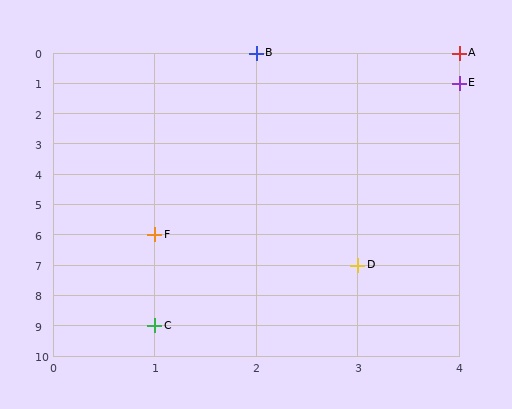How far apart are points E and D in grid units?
Points E and D are 1 column and 6 rows apart (about 6.1 grid units diagonally).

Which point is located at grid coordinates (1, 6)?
Point F is at (1, 6).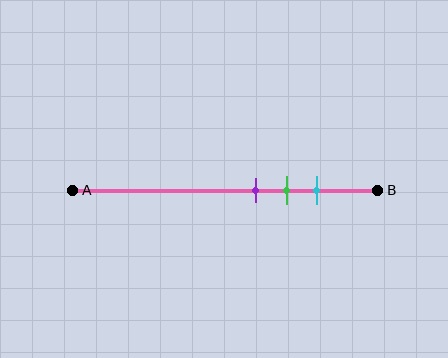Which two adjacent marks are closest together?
The purple and green marks are the closest adjacent pair.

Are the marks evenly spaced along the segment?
Yes, the marks are approximately evenly spaced.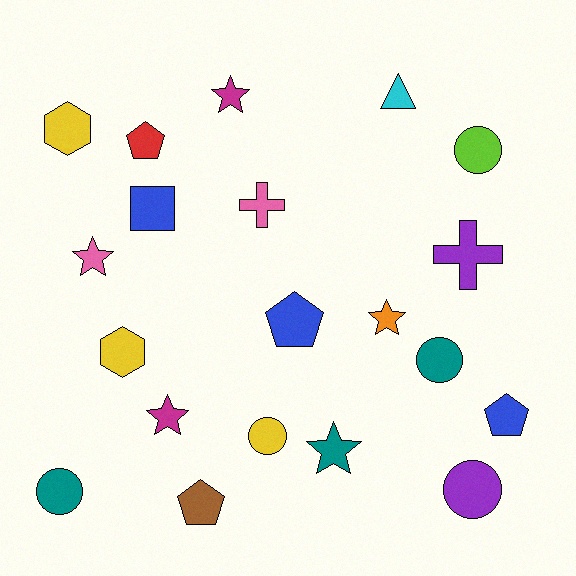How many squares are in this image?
There is 1 square.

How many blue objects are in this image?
There are 3 blue objects.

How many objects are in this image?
There are 20 objects.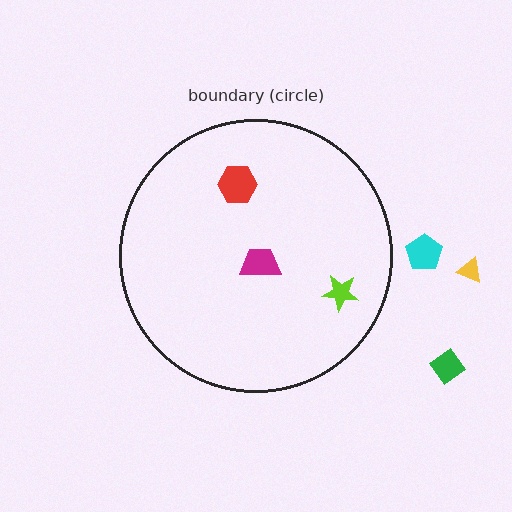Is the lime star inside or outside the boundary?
Inside.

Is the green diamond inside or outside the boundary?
Outside.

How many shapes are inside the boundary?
3 inside, 3 outside.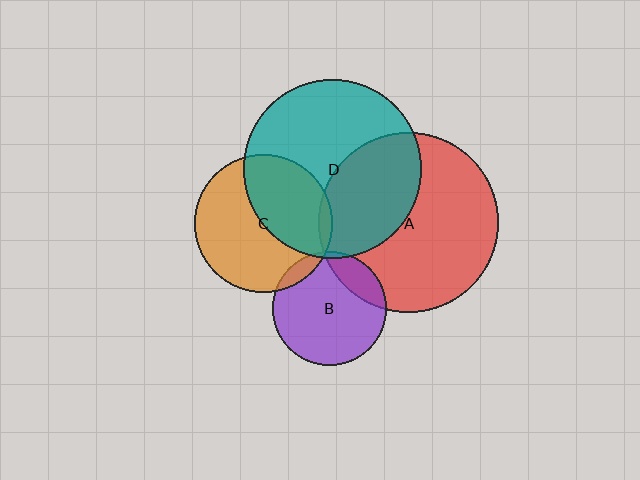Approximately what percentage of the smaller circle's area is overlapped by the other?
Approximately 5%.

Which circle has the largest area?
Circle A (red).